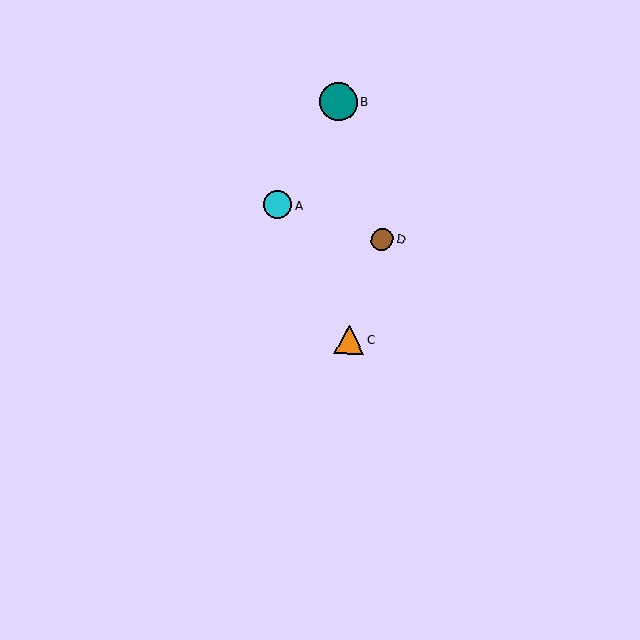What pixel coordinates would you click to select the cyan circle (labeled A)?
Click at (278, 205) to select the cyan circle A.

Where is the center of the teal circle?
The center of the teal circle is at (338, 102).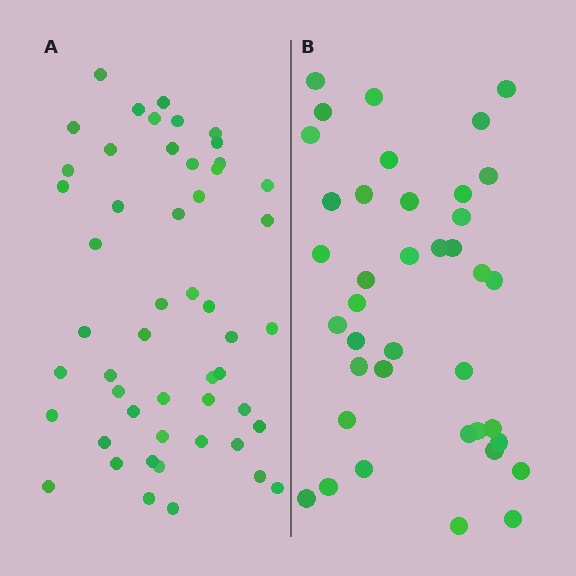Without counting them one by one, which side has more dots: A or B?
Region A (the left region) has more dots.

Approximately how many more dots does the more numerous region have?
Region A has roughly 12 or so more dots than region B.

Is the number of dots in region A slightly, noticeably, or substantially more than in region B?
Region A has noticeably more, but not dramatically so. The ratio is roughly 1.3 to 1.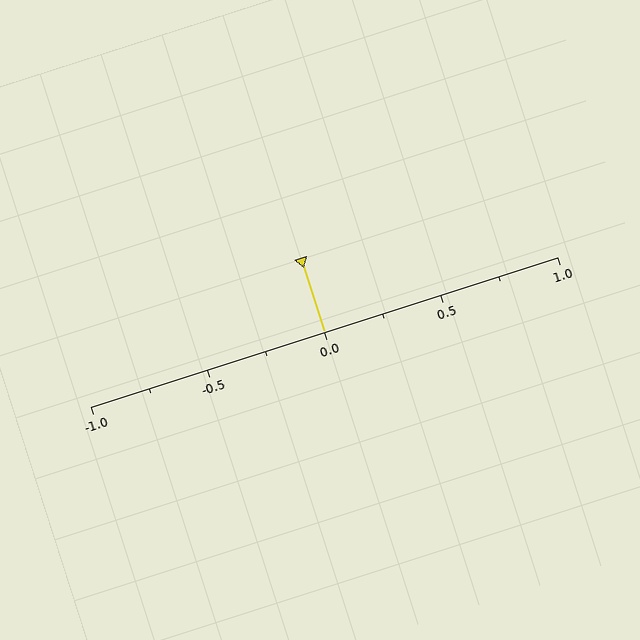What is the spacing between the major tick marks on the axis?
The major ticks are spaced 0.5 apart.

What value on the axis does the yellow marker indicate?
The marker indicates approximately 0.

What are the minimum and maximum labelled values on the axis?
The axis runs from -1.0 to 1.0.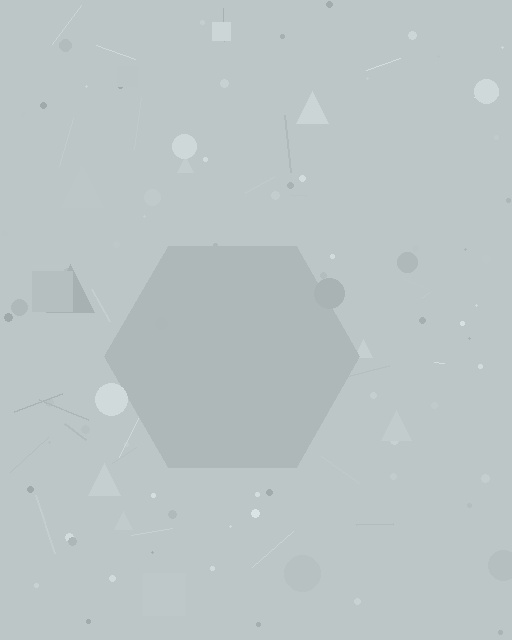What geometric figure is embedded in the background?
A hexagon is embedded in the background.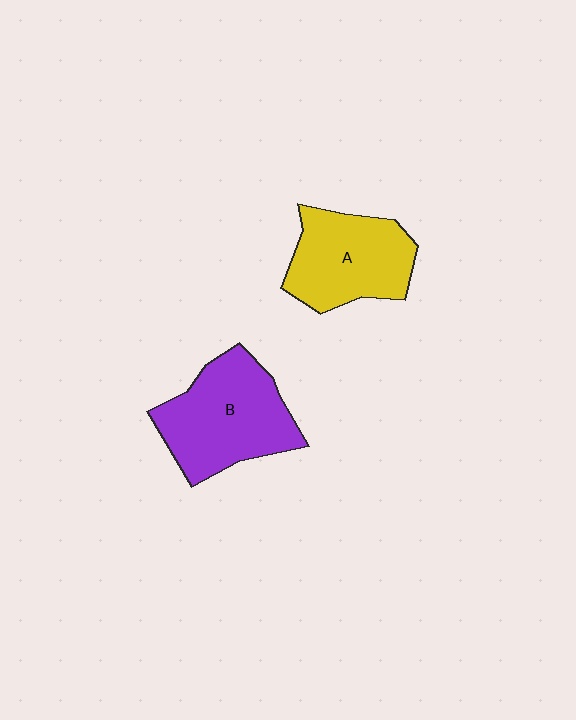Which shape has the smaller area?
Shape A (yellow).